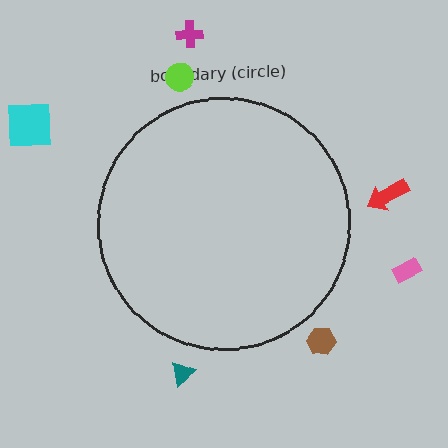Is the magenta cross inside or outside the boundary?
Outside.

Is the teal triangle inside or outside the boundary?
Outside.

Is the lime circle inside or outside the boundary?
Outside.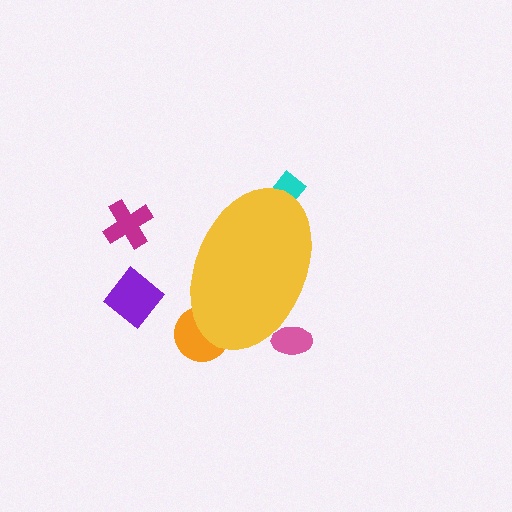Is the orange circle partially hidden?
Yes, the orange circle is partially hidden behind the yellow ellipse.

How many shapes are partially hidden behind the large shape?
3 shapes are partially hidden.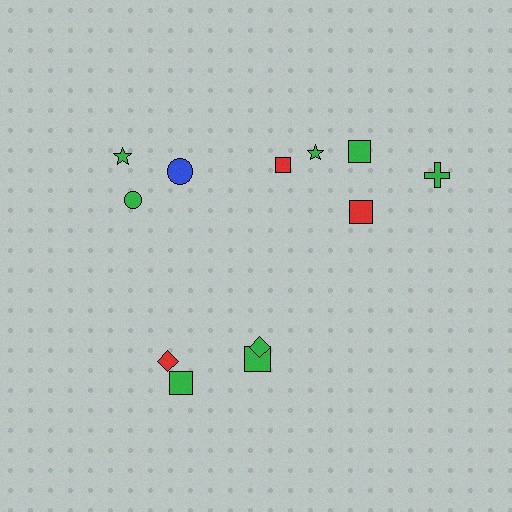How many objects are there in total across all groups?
There are 12 objects.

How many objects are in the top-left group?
There are 3 objects.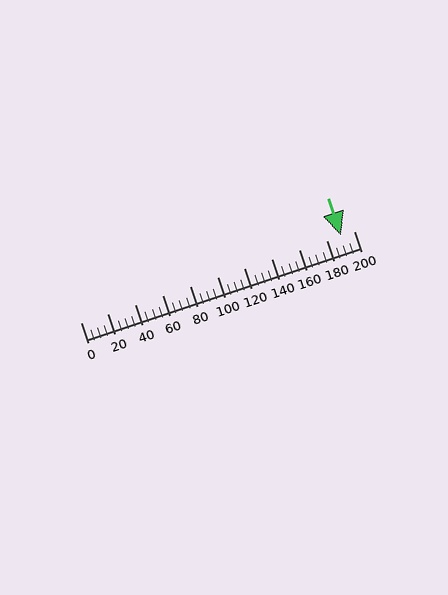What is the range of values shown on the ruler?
The ruler shows values from 0 to 200.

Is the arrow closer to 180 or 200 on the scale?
The arrow is closer to 200.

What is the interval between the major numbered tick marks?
The major tick marks are spaced 20 units apart.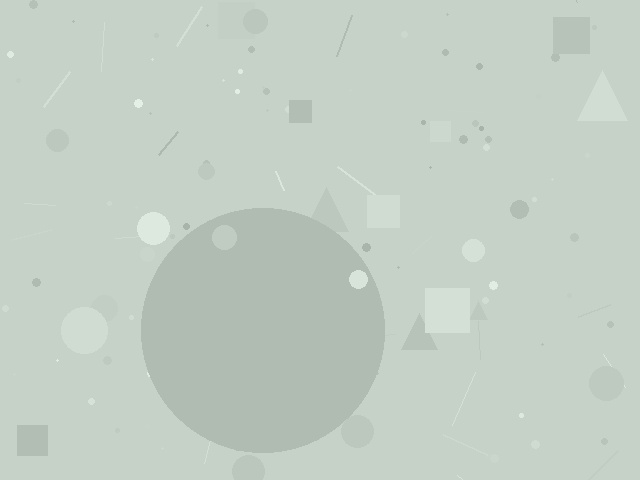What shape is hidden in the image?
A circle is hidden in the image.